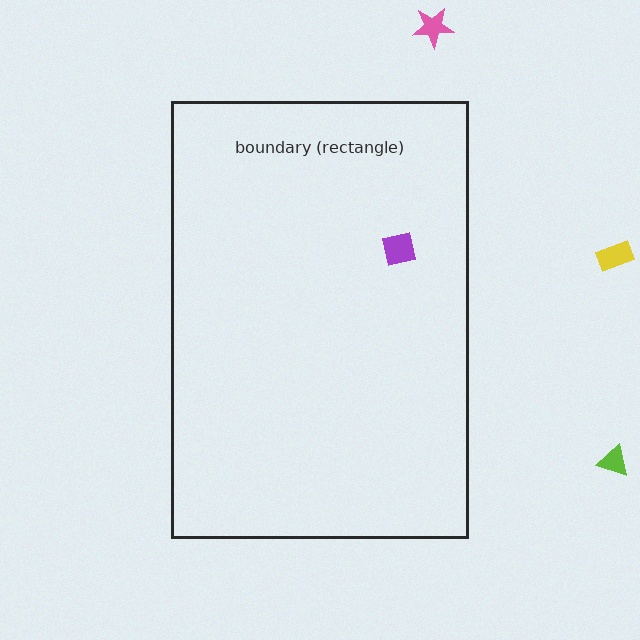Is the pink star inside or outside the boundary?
Outside.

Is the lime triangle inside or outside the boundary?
Outside.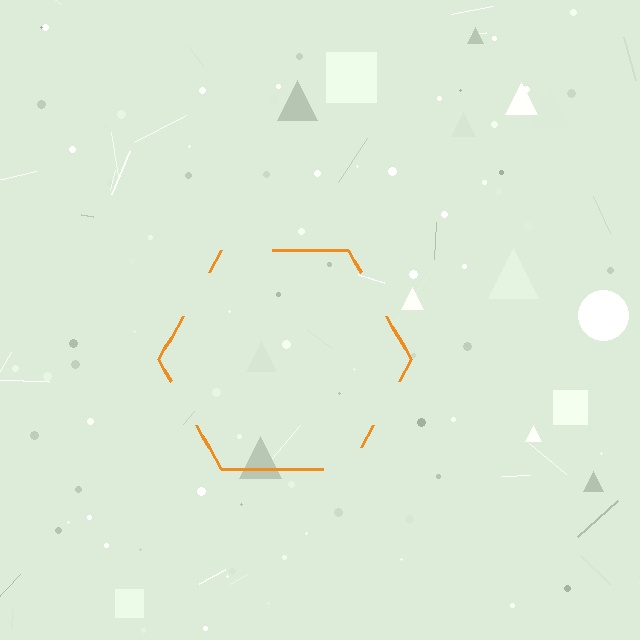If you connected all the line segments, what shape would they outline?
They would outline a hexagon.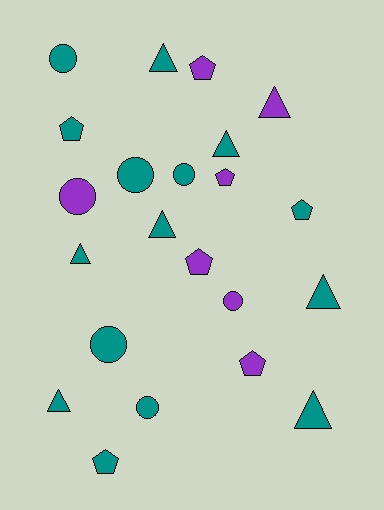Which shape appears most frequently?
Triangle, with 8 objects.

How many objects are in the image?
There are 22 objects.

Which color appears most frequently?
Teal, with 15 objects.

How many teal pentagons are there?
There are 3 teal pentagons.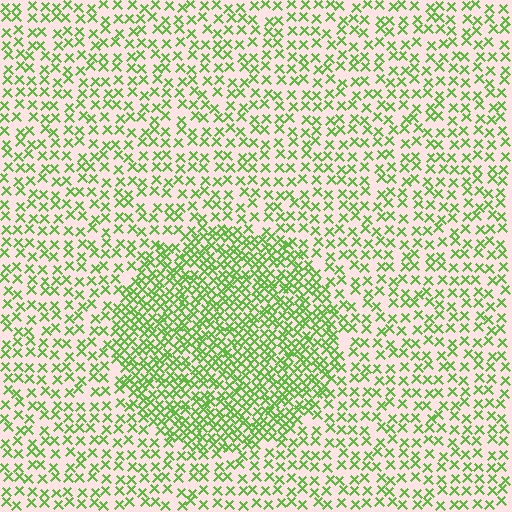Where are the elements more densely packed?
The elements are more densely packed inside the circle boundary.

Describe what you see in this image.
The image contains small lime elements arranged at two different densities. A circle-shaped region is visible where the elements are more densely packed than the surrounding area.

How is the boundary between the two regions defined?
The boundary is defined by a change in element density (approximately 2.1x ratio). All elements are the same color, size, and shape.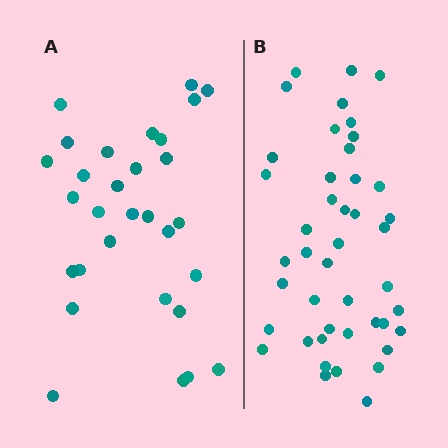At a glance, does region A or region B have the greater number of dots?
Region B (the right region) has more dots.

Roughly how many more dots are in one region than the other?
Region B has approximately 15 more dots than region A.